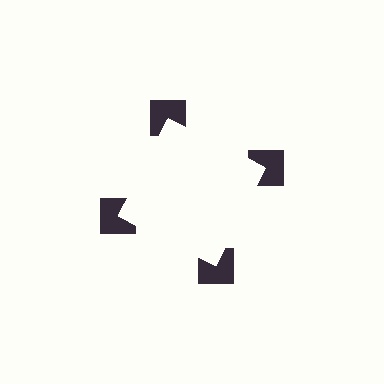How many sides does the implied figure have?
4 sides.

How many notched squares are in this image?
There are 4 — one at each vertex of the illusory square.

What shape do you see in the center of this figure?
An illusory square — its edges are inferred from the aligned wedge cuts in the notched squares, not physically drawn.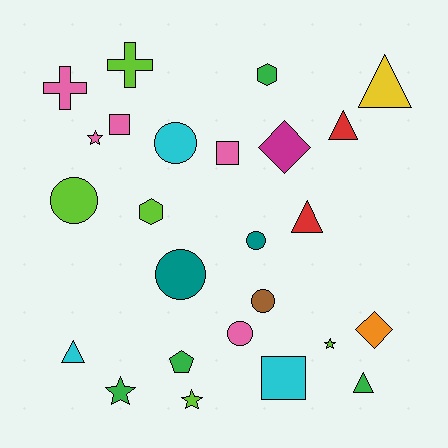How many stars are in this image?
There are 4 stars.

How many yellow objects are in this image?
There is 1 yellow object.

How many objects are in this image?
There are 25 objects.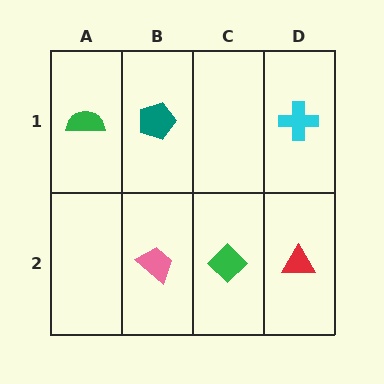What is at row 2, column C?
A green diamond.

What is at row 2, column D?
A red triangle.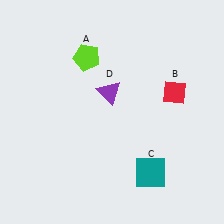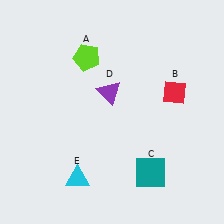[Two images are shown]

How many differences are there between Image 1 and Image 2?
There is 1 difference between the two images.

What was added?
A cyan triangle (E) was added in Image 2.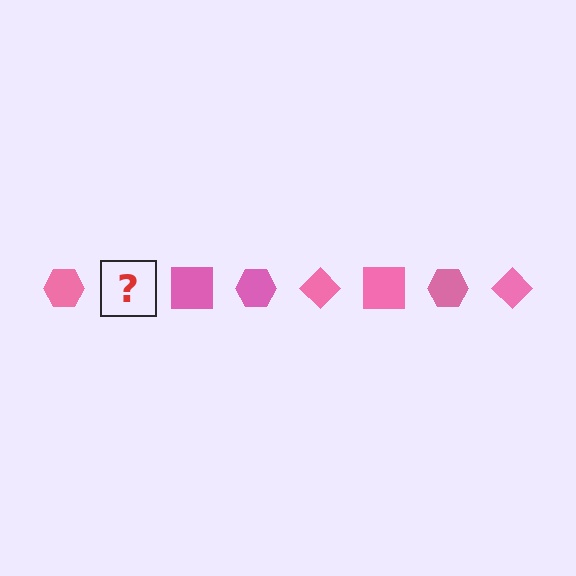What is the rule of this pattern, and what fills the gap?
The rule is that the pattern cycles through hexagon, diamond, square shapes in pink. The gap should be filled with a pink diamond.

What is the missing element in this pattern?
The missing element is a pink diamond.